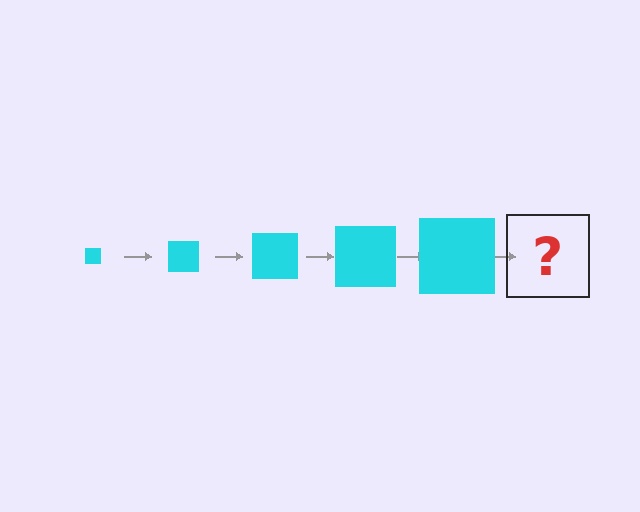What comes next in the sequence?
The next element should be a cyan square, larger than the previous one.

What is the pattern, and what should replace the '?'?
The pattern is that the square gets progressively larger each step. The '?' should be a cyan square, larger than the previous one.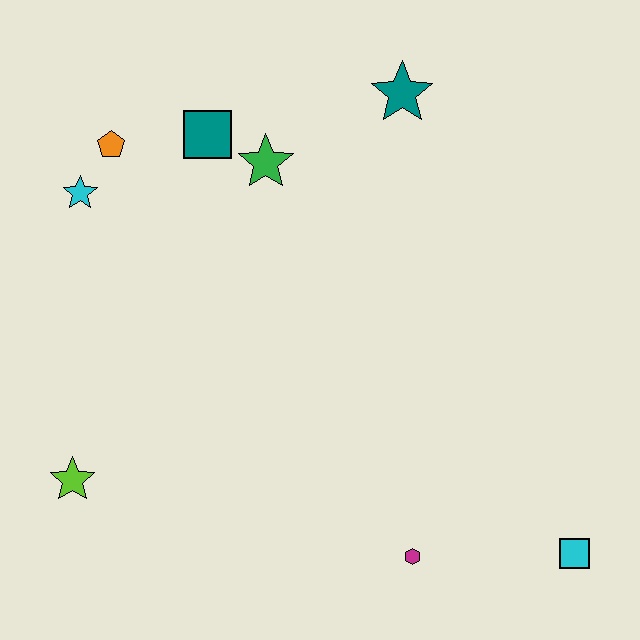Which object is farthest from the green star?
The cyan square is farthest from the green star.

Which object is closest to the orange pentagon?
The cyan star is closest to the orange pentagon.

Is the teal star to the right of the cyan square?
No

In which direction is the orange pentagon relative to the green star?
The orange pentagon is to the left of the green star.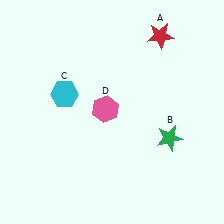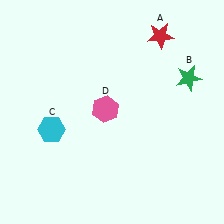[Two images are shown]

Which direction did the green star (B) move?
The green star (B) moved up.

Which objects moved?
The objects that moved are: the green star (B), the cyan hexagon (C).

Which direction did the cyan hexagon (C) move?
The cyan hexagon (C) moved down.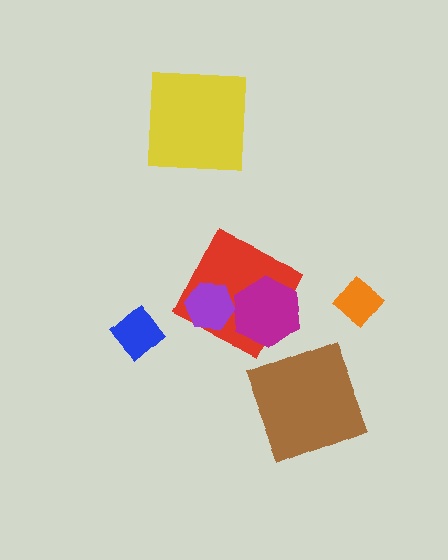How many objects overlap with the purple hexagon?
1 object overlaps with the purple hexagon.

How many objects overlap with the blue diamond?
0 objects overlap with the blue diamond.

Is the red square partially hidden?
Yes, it is partially covered by another shape.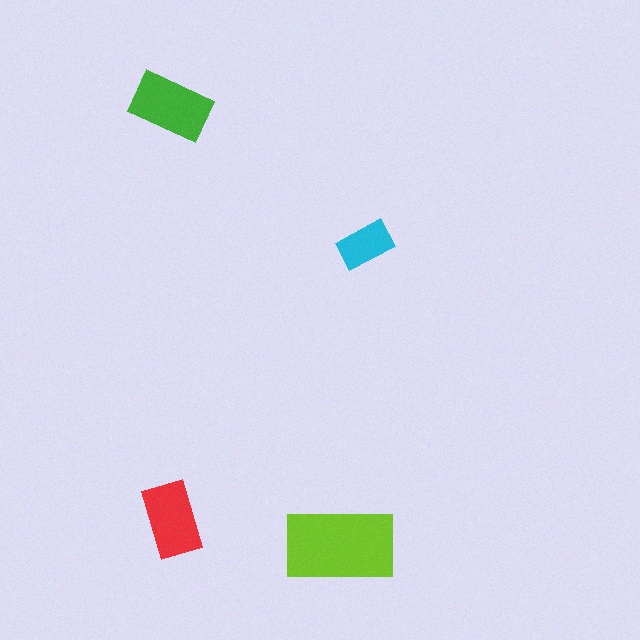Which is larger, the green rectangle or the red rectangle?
The green one.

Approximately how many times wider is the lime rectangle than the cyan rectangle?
About 2 times wider.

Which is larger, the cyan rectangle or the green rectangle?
The green one.